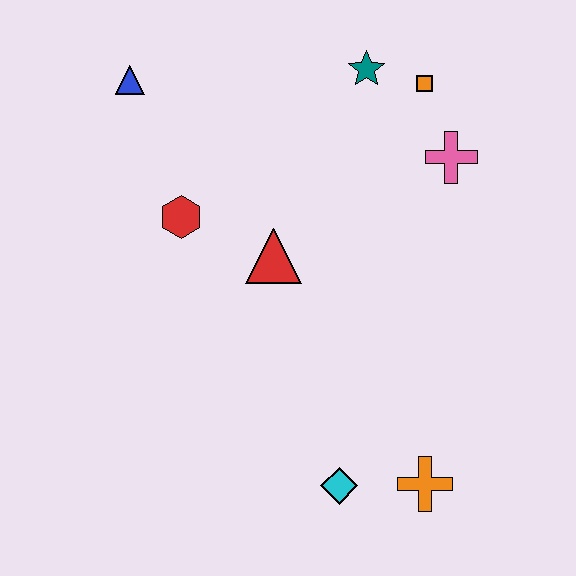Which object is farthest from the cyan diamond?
The blue triangle is farthest from the cyan diamond.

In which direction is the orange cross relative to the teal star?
The orange cross is below the teal star.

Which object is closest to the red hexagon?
The red triangle is closest to the red hexagon.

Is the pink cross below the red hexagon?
No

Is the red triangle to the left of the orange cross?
Yes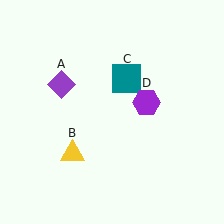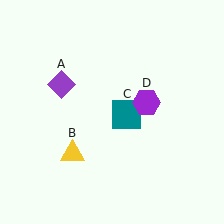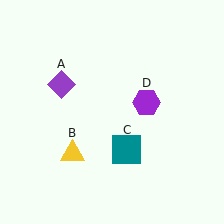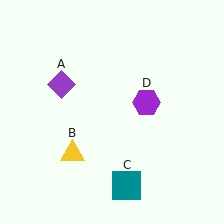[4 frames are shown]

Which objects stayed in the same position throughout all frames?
Purple diamond (object A) and yellow triangle (object B) and purple hexagon (object D) remained stationary.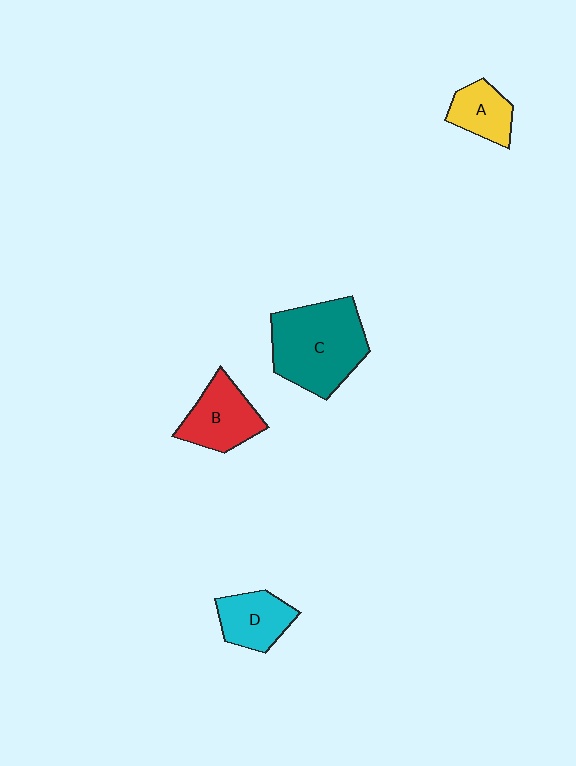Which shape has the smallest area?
Shape A (yellow).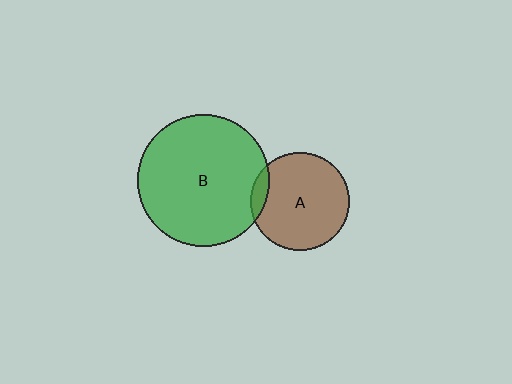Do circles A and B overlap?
Yes.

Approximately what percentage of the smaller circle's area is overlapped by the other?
Approximately 10%.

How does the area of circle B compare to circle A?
Approximately 1.8 times.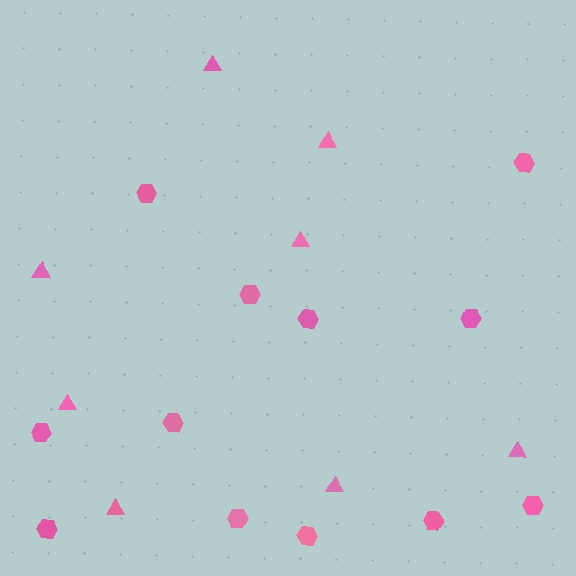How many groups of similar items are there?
There are 2 groups: one group of hexagons (12) and one group of triangles (8).